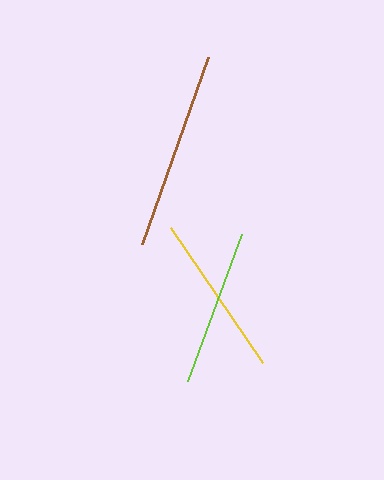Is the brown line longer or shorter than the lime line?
The brown line is longer than the lime line.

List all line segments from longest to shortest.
From longest to shortest: brown, yellow, lime.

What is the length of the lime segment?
The lime segment is approximately 156 pixels long.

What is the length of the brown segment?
The brown segment is approximately 198 pixels long.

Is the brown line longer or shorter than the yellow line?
The brown line is longer than the yellow line.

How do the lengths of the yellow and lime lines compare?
The yellow and lime lines are approximately the same length.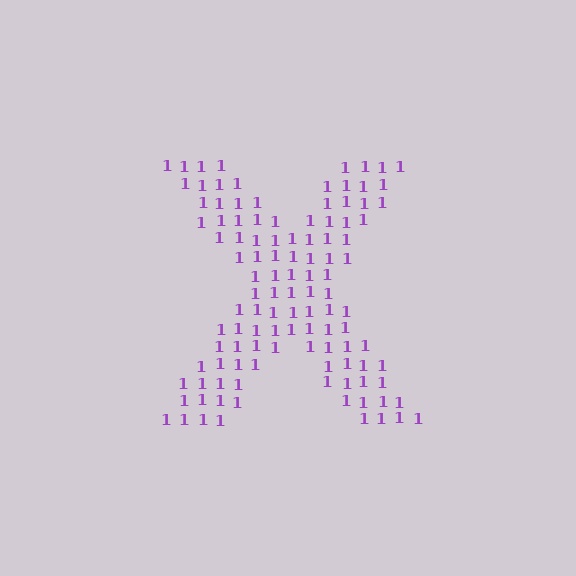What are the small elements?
The small elements are digit 1's.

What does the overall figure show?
The overall figure shows the letter X.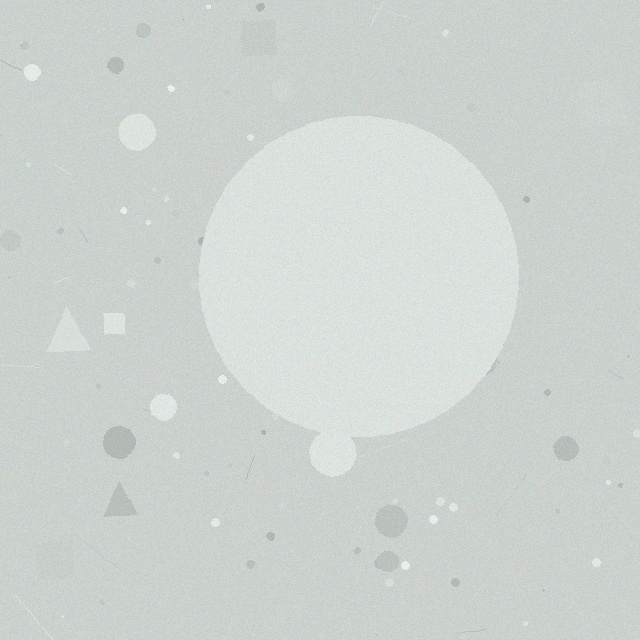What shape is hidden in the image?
A circle is hidden in the image.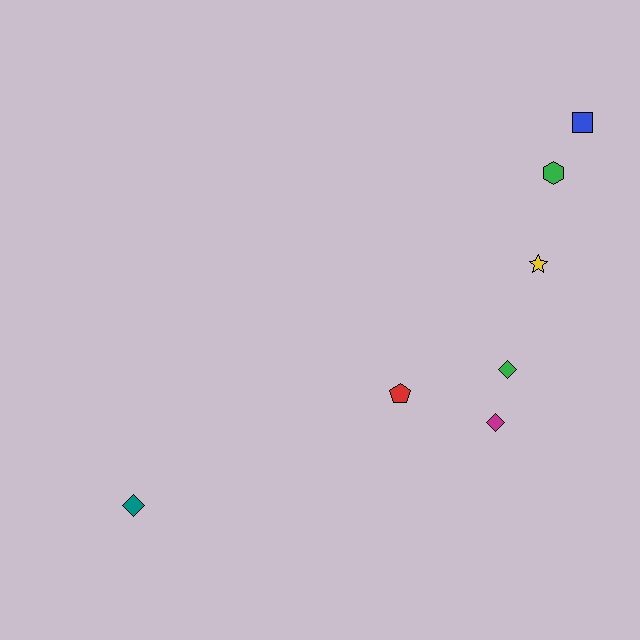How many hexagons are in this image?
There is 1 hexagon.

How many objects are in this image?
There are 7 objects.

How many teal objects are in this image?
There is 1 teal object.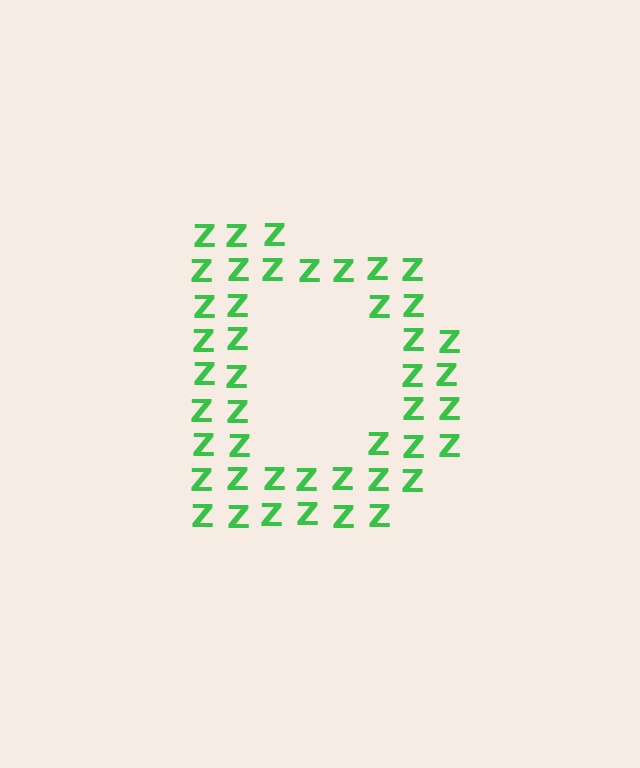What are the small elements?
The small elements are letter Z's.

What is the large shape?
The large shape is the letter D.